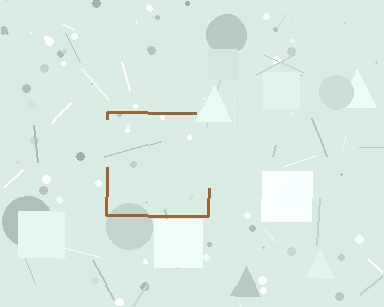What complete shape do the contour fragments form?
The contour fragments form a square.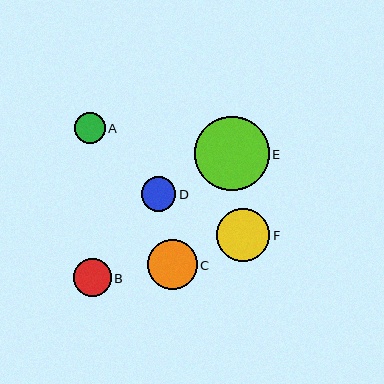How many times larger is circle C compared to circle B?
Circle C is approximately 1.3 times the size of circle B.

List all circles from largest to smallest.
From largest to smallest: E, F, C, B, D, A.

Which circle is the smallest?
Circle A is the smallest with a size of approximately 31 pixels.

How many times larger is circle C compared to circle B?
Circle C is approximately 1.3 times the size of circle B.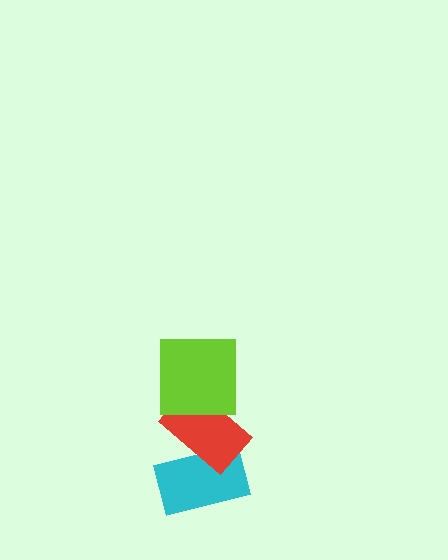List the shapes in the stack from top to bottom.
From top to bottom: the lime square, the red rectangle, the cyan rectangle.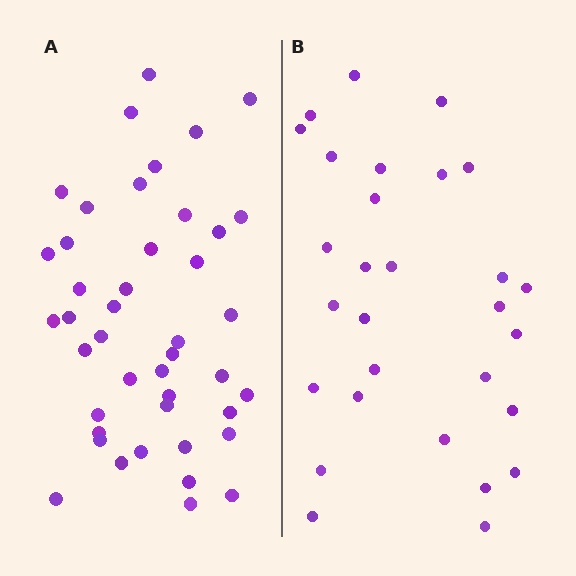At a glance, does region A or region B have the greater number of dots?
Region A (the left region) has more dots.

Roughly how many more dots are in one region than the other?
Region A has approximately 15 more dots than region B.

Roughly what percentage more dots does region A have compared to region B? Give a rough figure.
About 50% more.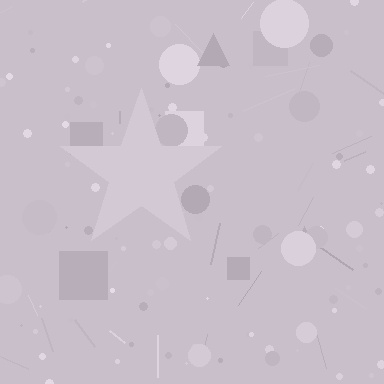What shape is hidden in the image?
A star is hidden in the image.